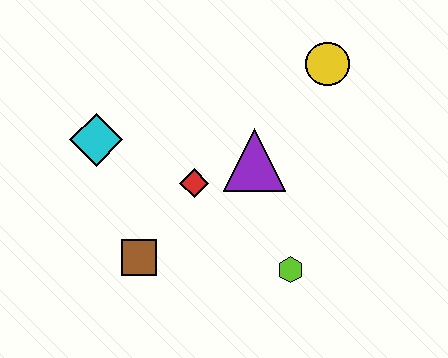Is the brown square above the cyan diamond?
No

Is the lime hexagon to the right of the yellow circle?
No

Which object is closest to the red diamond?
The purple triangle is closest to the red diamond.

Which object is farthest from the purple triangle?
The cyan diamond is farthest from the purple triangle.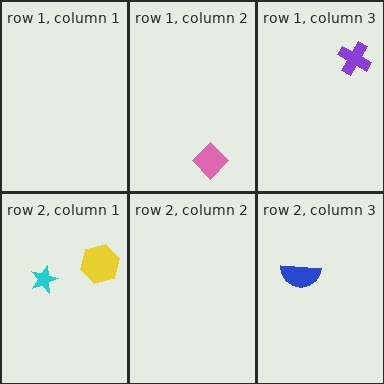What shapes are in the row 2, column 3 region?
The blue semicircle.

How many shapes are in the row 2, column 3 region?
1.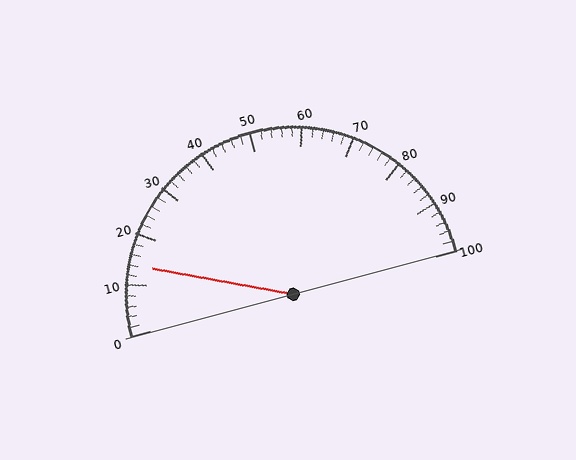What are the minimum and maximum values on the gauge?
The gauge ranges from 0 to 100.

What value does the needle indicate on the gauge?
The needle indicates approximately 14.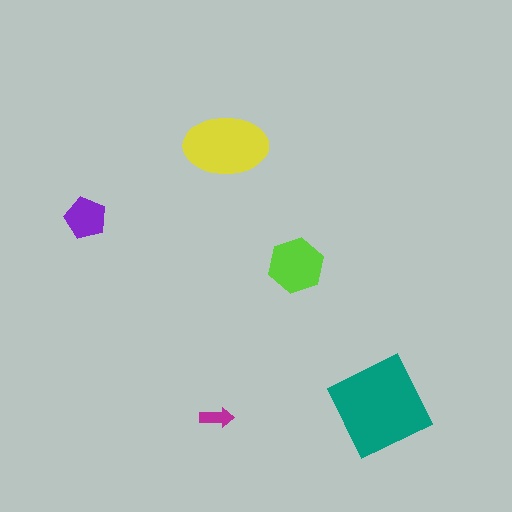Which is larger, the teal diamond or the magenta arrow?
The teal diamond.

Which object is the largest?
The teal diamond.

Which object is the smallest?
The magenta arrow.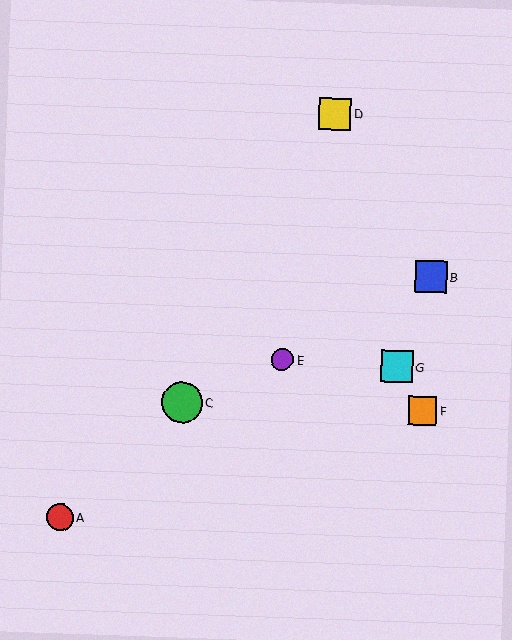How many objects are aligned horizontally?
2 objects (C, F) are aligned horizontally.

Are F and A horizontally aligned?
No, F is at y≈411 and A is at y≈517.